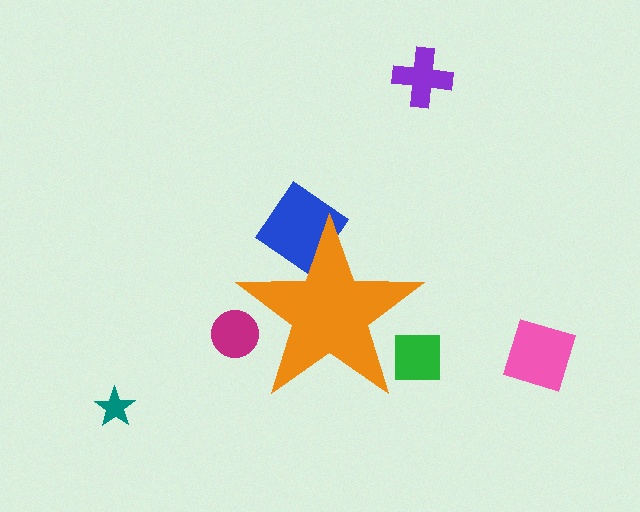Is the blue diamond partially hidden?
Yes, the blue diamond is partially hidden behind the orange star.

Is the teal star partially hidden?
No, the teal star is fully visible.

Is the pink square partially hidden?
No, the pink square is fully visible.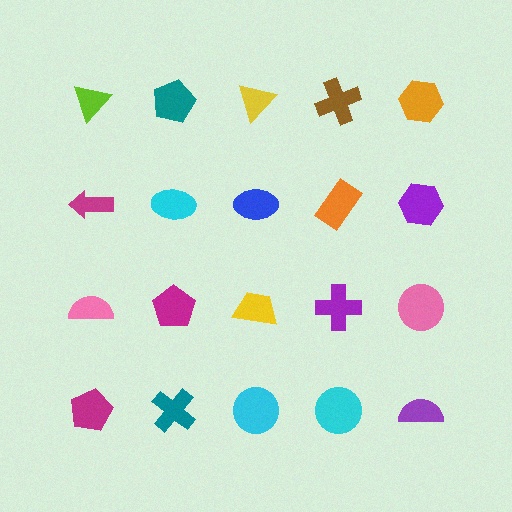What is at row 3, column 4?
A purple cross.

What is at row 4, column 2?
A teal cross.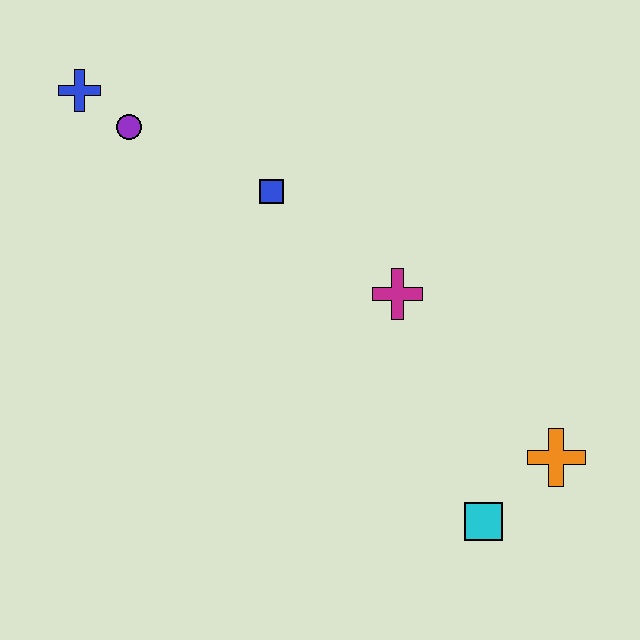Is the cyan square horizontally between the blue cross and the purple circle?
No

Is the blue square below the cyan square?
No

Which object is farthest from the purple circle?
The orange cross is farthest from the purple circle.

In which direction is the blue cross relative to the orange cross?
The blue cross is to the left of the orange cross.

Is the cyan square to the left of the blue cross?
No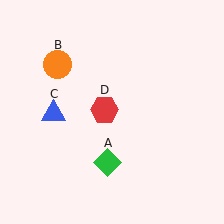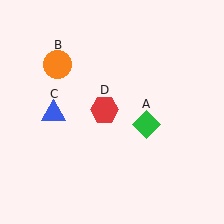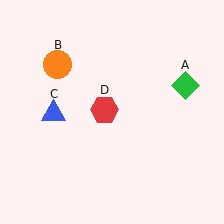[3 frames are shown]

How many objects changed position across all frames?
1 object changed position: green diamond (object A).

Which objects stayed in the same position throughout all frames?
Orange circle (object B) and blue triangle (object C) and red hexagon (object D) remained stationary.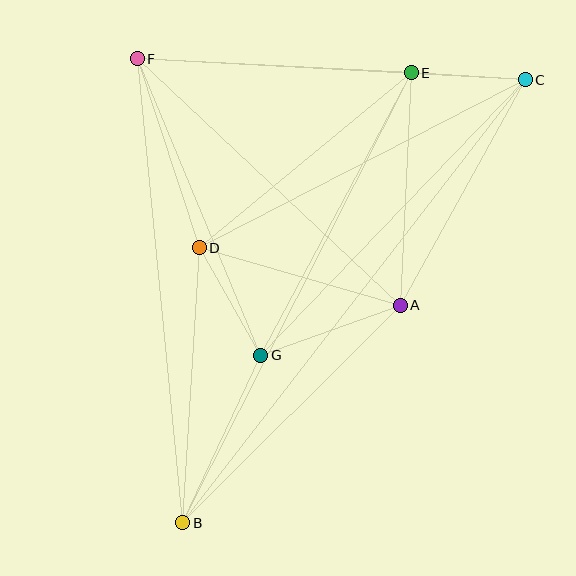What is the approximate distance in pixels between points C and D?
The distance between C and D is approximately 366 pixels.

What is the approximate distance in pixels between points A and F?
The distance between A and F is approximately 360 pixels.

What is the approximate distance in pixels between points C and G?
The distance between C and G is approximately 382 pixels.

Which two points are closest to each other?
Points C and E are closest to each other.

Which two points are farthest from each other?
Points B and C are farthest from each other.